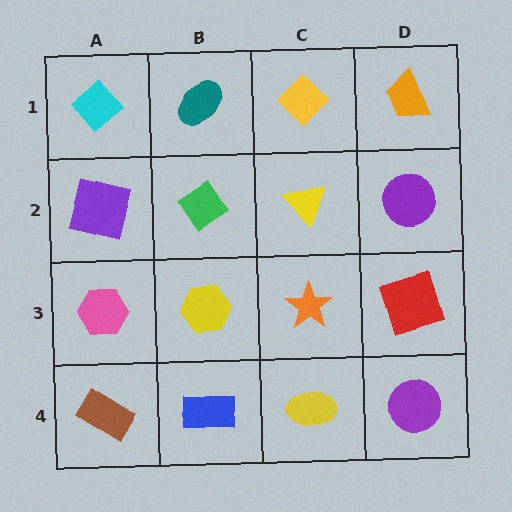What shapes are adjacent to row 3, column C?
A yellow triangle (row 2, column C), a yellow ellipse (row 4, column C), a yellow hexagon (row 3, column B), a red square (row 3, column D).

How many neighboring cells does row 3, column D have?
3.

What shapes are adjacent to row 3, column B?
A green diamond (row 2, column B), a blue rectangle (row 4, column B), a pink hexagon (row 3, column A), an orange star (row 3, column C).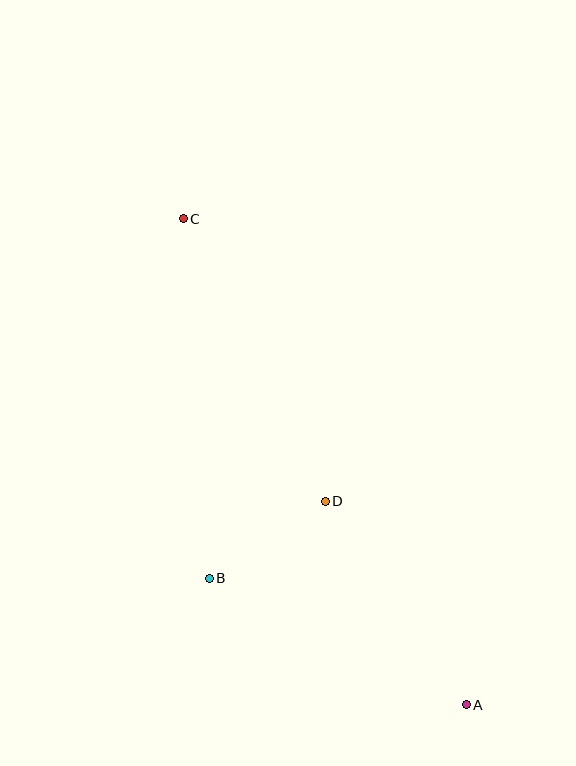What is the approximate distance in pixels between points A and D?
The distance between A and D is approximately 248 pixels.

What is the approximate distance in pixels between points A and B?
The distance between A and B is approximately 286 pixels.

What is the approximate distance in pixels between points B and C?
The distance between B and C is approximately 360 pixels.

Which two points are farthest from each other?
Points A and C are farthest from each other.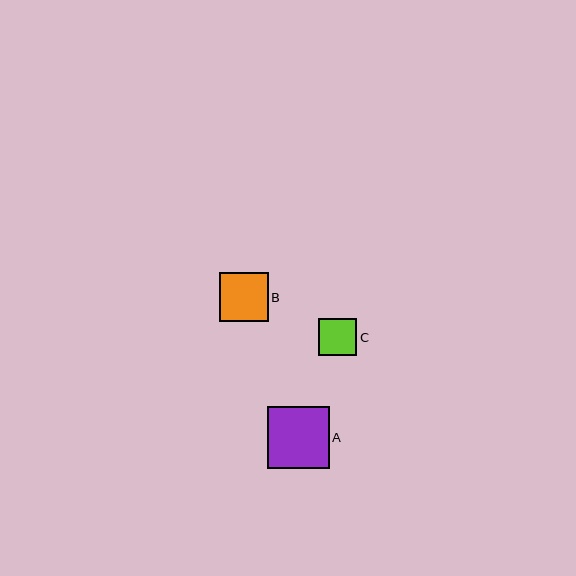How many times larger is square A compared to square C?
Square A is approximately 1.6 times the size of square C.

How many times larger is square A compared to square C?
Square A is approximately 1.6 times the size of square C.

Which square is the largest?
Square A is the largest with a size of approximately 62 pixels.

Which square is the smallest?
Square C is the smallest with a size of approximately 38 pixels.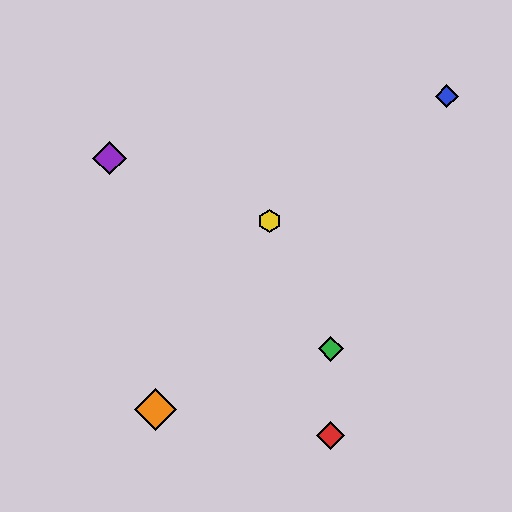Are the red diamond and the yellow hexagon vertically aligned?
No, the red diamond is at x≈331 and the yellow hexagon is at x≈269.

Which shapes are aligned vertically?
The red diamond, the green diamond are aligned vertically.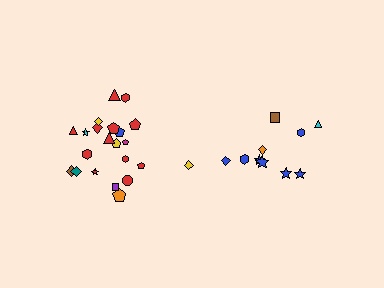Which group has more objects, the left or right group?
The left group.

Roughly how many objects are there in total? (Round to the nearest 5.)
Roughly 30 objects in total.